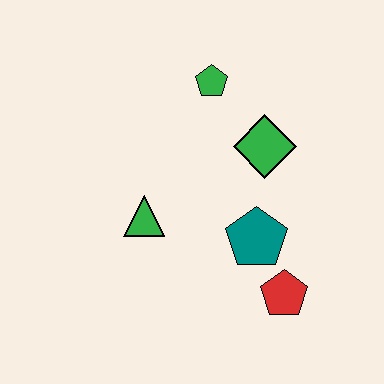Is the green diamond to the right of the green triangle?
Yes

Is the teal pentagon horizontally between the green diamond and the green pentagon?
Yes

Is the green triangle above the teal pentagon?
Yes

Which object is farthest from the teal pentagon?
The green pentagon is farthest from the teal pentagon.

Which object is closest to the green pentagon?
The green diamond is closest to the green pentagon.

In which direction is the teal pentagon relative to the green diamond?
The teal pentagon is below the green diamond.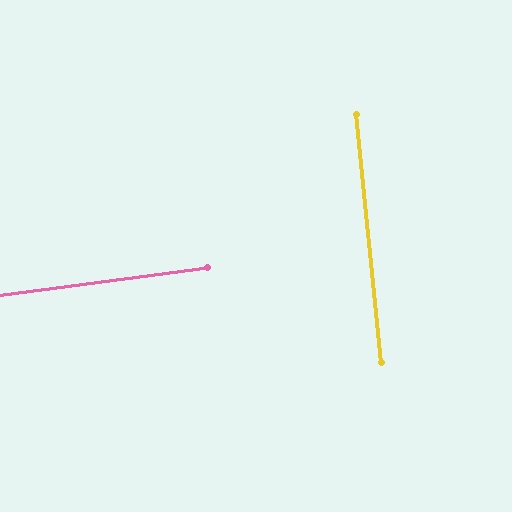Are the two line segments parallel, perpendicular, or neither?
Perpendicular — they meet at approximately 88°.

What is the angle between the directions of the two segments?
Approximately 88 degrees.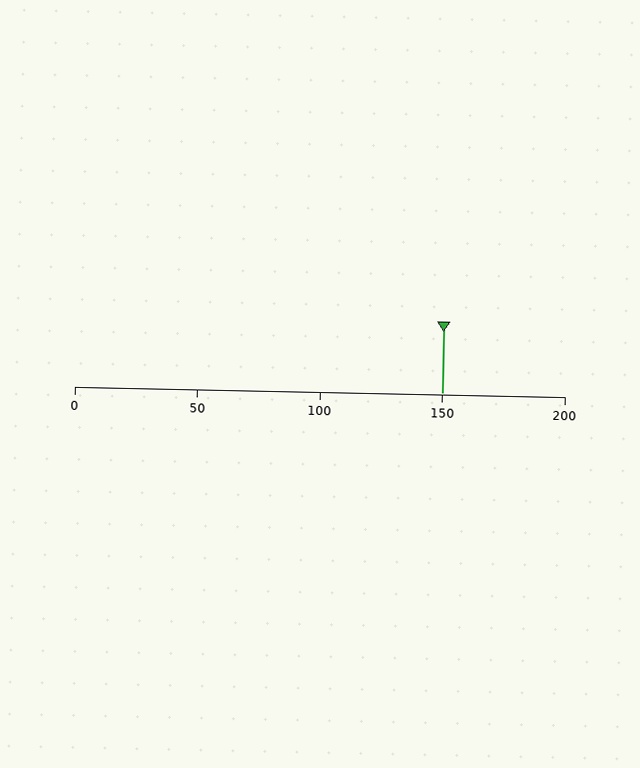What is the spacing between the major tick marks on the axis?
The major ticks are spaced 50 apart.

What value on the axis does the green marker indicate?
The marker indicates approximately 150.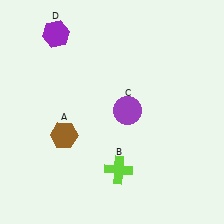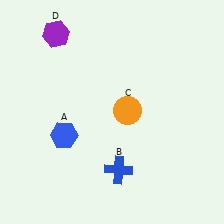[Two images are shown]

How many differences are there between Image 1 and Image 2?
There are 3 differences between the two images.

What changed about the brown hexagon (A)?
In Image 1, A is brown. In Image 2, it changed to blue.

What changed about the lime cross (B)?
In Image 1, B is lime. In Image 2, it changed to blue.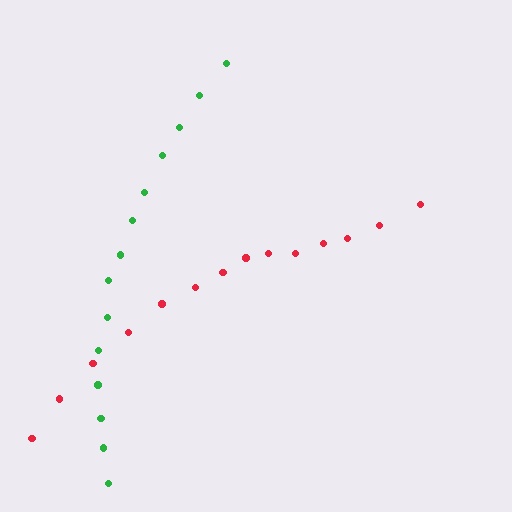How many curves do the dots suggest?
There are 2 distinct paths.